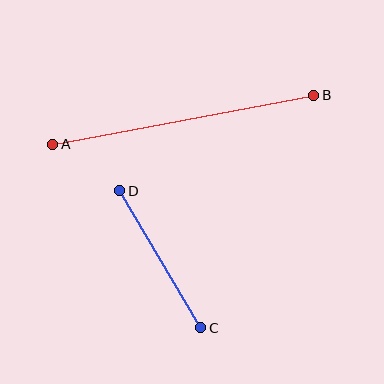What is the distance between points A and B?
The distance is approximately 266 pixels.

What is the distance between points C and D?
The distance is approximately 159 pixels.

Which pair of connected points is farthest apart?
Points A and B are farthest apart.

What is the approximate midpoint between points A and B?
The midpoint is at approximately (183, 120) pixels.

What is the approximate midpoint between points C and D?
The midpoint is at approximately (160, 259) pixels.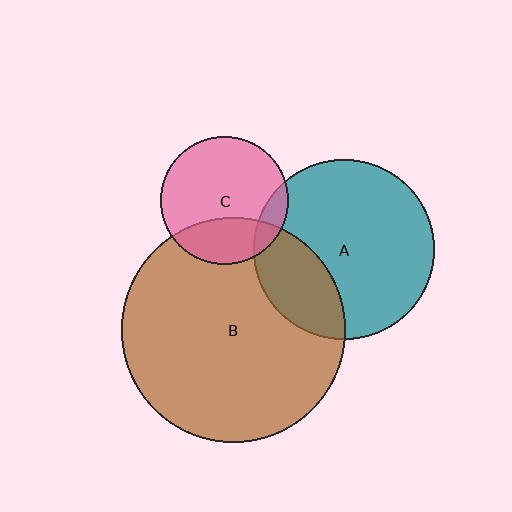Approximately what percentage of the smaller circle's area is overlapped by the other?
Approximately 10%.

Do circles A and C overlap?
Yes.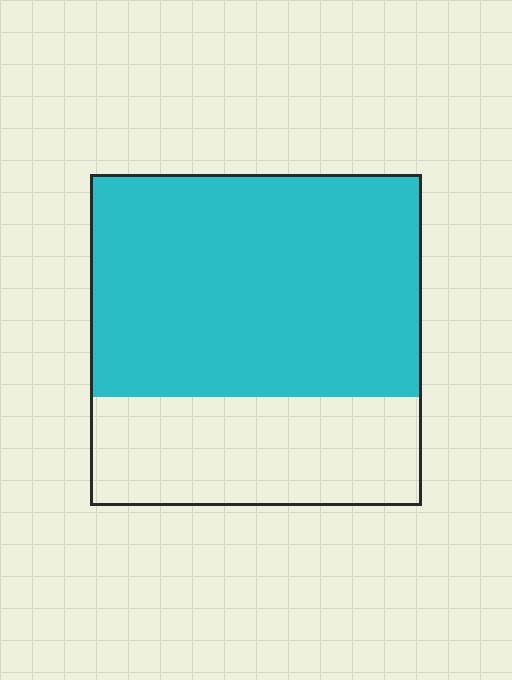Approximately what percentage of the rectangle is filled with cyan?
Approximately 65%.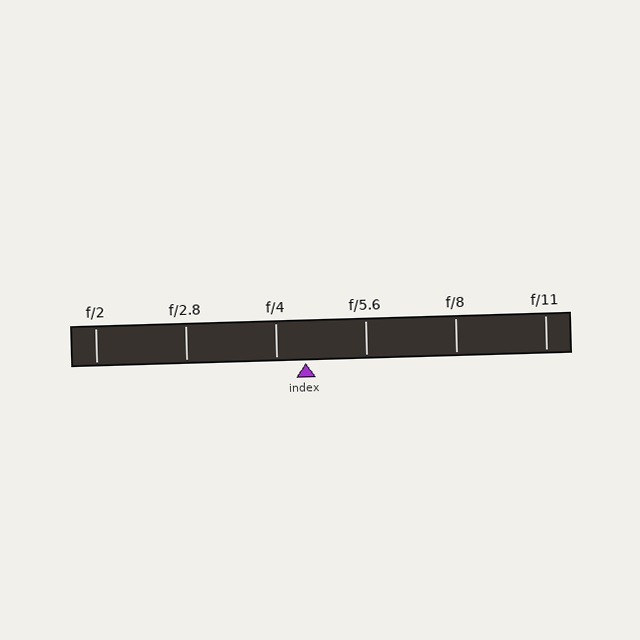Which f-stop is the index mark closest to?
The index mark is closest to f/4.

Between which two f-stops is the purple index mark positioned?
The index mark is between f/4 and f/5.6.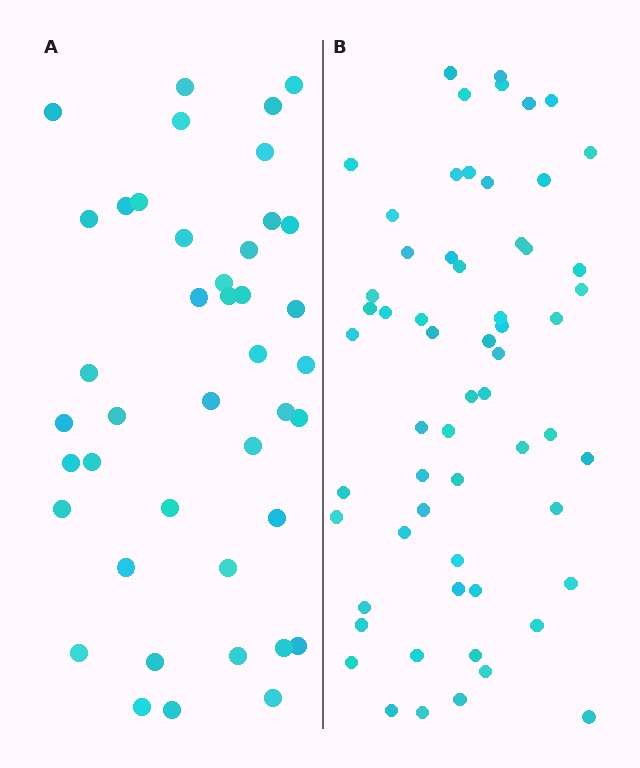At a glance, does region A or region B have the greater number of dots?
Region B (the right region) has more dots.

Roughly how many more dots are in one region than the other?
Region B has approximately 20 more dots than region A.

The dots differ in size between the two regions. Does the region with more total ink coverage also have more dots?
No. Region A has more total ink coverage because its dots are larger, but region B actually contains more individual dots. Total area can be misleading — the number of items is what matters here.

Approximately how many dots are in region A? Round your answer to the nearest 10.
About 40 dots. (The exact count is 42, which rounds to 40.)